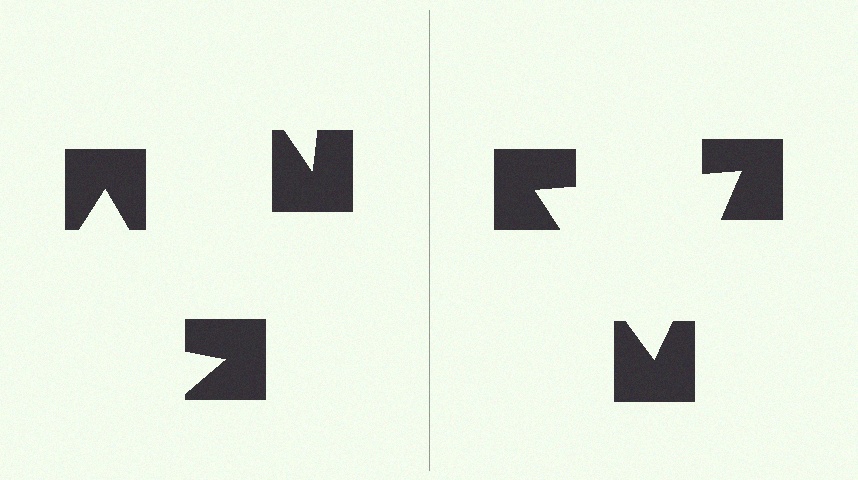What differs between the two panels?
The notched squares are positioned identically on both sides; only the wedge orientations differ. On the right they align to a triangle; on the left they are misaligned.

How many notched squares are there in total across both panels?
6 — 3 on each side.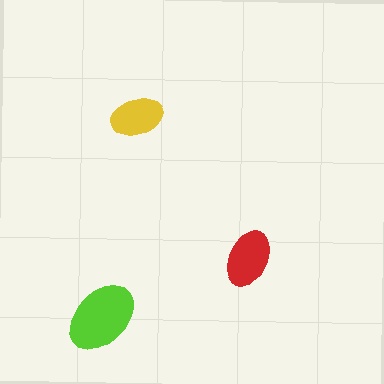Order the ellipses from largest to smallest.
the lime one, the red one, the yellow one.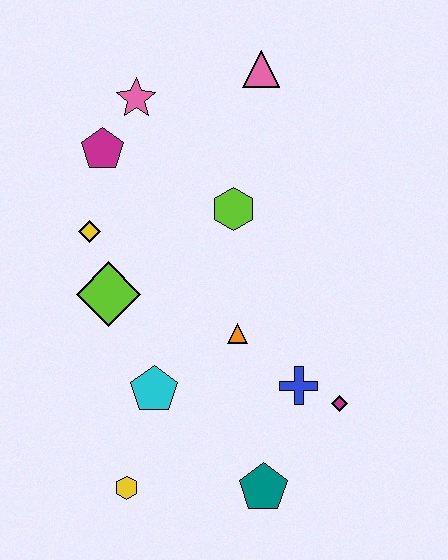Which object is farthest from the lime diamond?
The pink triangle is farthest from the lime diamond.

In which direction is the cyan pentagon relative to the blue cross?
The cyan pentagon is to the left of the blue cross.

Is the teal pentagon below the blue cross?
Yes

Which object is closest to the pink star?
The magenta pentagon is closest to the pink star.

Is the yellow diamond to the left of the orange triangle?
Yes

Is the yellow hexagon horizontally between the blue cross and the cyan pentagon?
No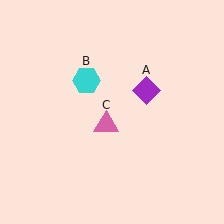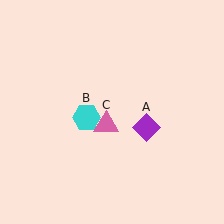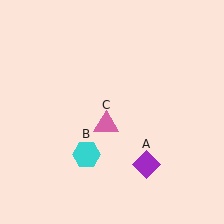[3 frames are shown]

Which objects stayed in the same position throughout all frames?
Pink triangle (object C) remained stationary.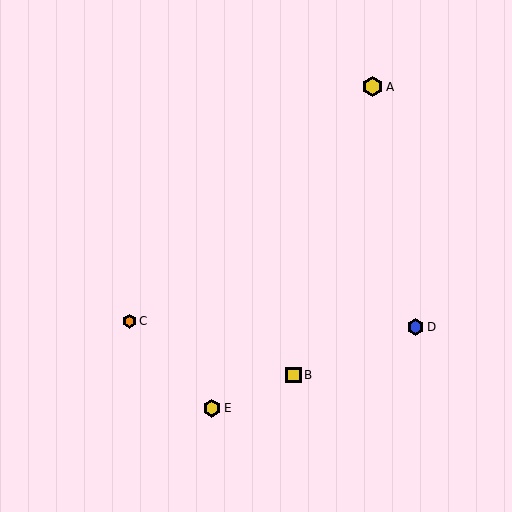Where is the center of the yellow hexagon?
The center of the yellow hexagon is at (212, 408).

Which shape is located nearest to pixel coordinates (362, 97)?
The yellow hexagon (labeled A) at (372, 87) is nearest to that location.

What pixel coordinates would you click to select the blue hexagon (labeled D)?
Click at (415, 327) to select the blue hexagon D.